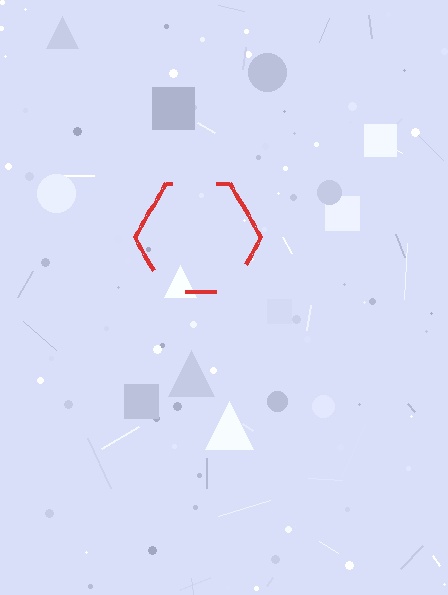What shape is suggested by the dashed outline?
The dashed outline suggests a hexagon.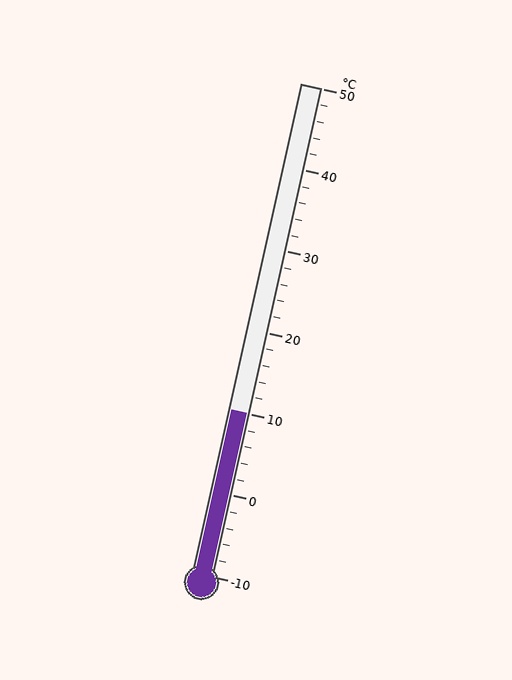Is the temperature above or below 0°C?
The temperature is above 0°C.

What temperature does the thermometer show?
The thermometer shows approximately 10°C.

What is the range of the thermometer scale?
The thermometer scale ranges from -10°C to 50°C.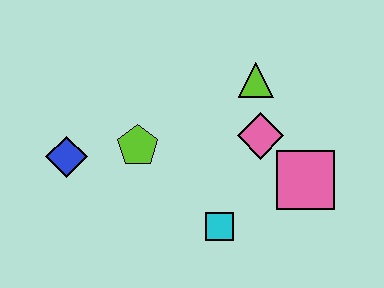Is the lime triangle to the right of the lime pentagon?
Yes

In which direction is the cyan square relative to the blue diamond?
The cyan square is to the right of the blue diamond.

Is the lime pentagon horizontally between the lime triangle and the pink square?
No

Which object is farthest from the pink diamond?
The blue diamond is farthest from the pink diamond.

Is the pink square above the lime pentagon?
No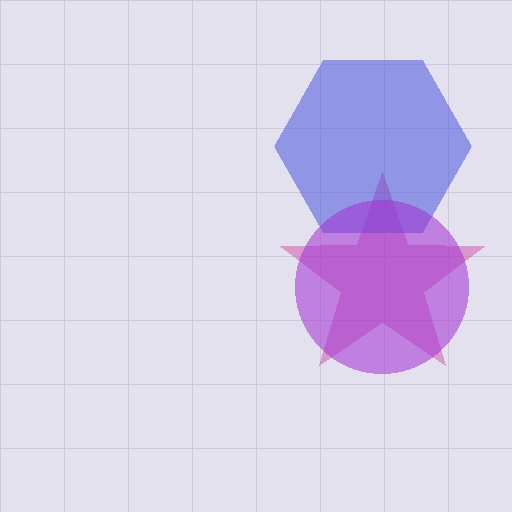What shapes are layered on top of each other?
The layered shapes are: a magenta star, a blue hexagon, a purple circle.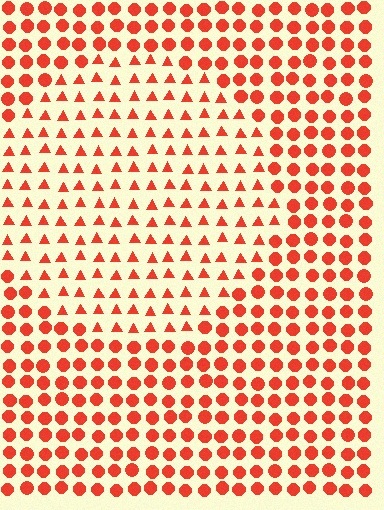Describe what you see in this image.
The image is filled with small red elements arranged in a uniform grid. A circle-shaped region contains triangles, while the surrounding area contains circles. The boundary is defined purely by the change in element shape.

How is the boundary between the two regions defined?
The boundary is defined by a change in element shape: triangles inside vs. circles outside. All elements share the same color and spacing.